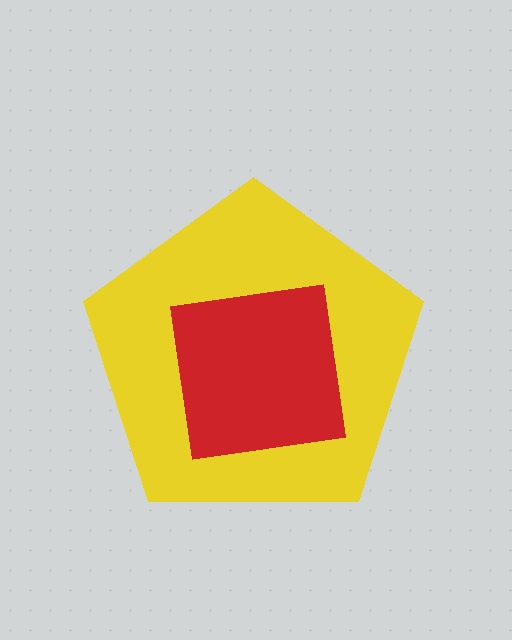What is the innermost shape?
The red square.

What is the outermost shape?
The yellow pentagon.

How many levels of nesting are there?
2.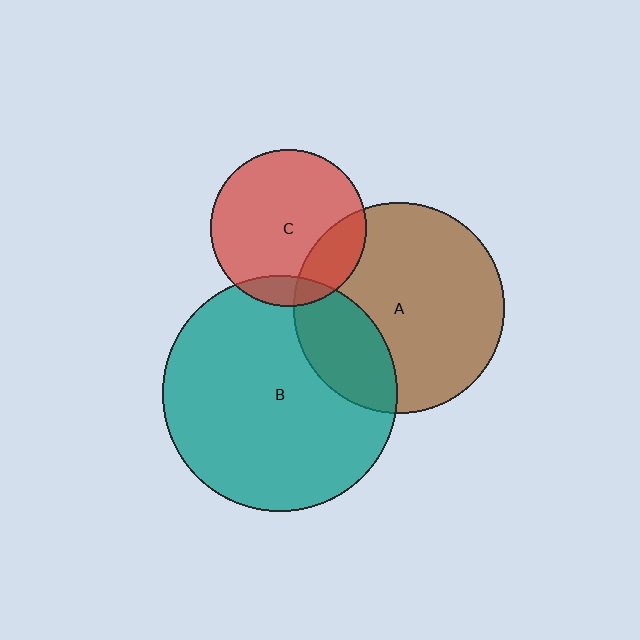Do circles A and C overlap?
Yes.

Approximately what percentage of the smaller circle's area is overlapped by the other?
Approximately 20%.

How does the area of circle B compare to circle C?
Approximately 2.3 times.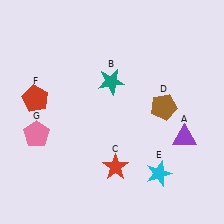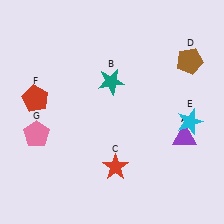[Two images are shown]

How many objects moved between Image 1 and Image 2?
2 objects moved between the two images.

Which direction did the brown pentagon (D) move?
The brown pentagon (D) moved up.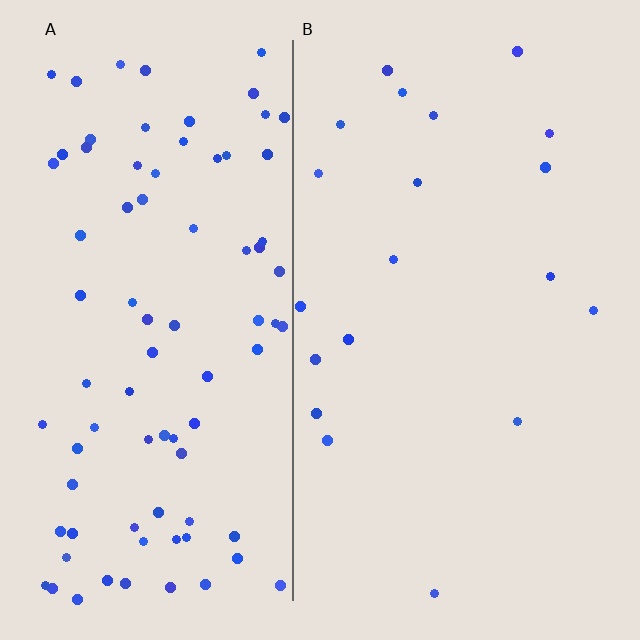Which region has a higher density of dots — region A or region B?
A (the left).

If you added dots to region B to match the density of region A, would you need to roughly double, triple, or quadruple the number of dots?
Approximately quadruple.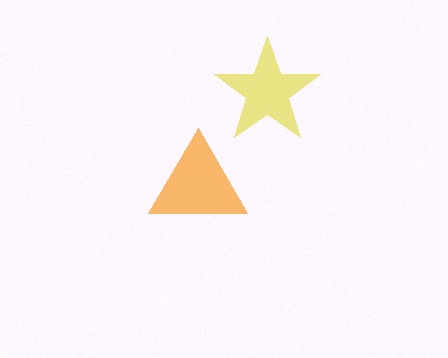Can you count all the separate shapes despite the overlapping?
Yes, there are 2 separate shapes.